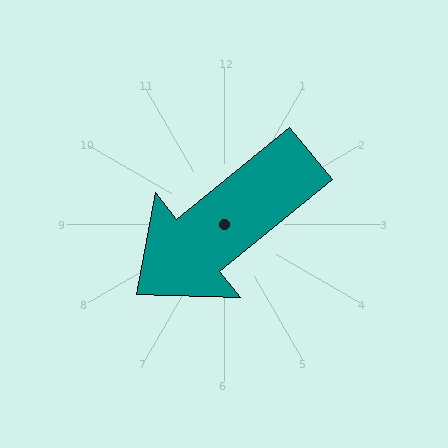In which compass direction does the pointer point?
Southwest.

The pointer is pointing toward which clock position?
Roughly 8 o'clock.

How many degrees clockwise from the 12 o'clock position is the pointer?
Approximately 231 degrees.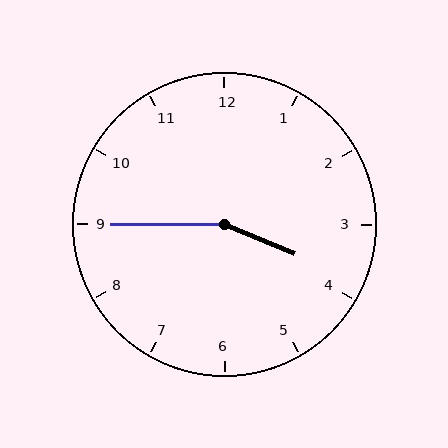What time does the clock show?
3:45.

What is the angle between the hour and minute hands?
Approximately 158 degrees.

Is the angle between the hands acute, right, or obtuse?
It is obtuse.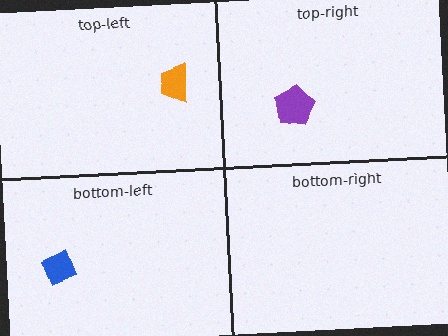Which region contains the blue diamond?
The bottom-left region.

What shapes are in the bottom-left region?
The blue diamond.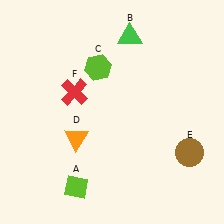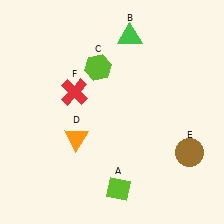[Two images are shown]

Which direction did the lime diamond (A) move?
The lime diamond (A) moved right.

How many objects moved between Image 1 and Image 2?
1 object moved between the two images.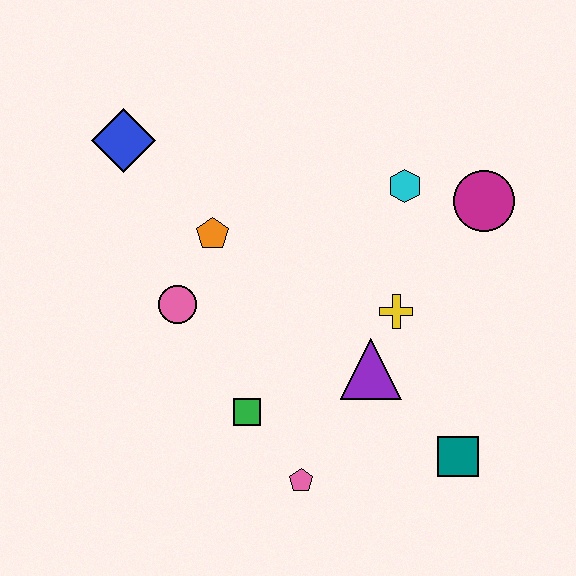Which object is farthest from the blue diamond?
The teal square is farthest from the blue diamond.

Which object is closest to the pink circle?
The orange pentagon is closest to the pink circle.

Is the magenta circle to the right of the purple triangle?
Yes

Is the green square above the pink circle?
No